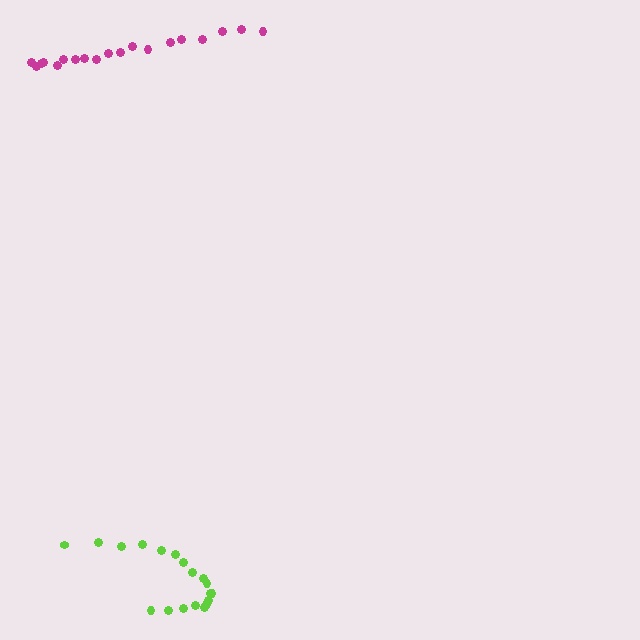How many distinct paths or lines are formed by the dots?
There are 2 distinct paths.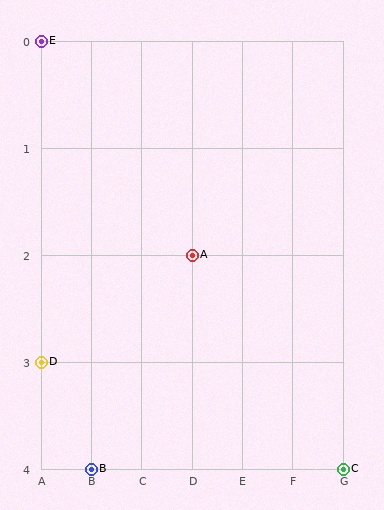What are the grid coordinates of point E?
Point E is at grid coordinates (A, 0).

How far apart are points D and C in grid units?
Points D and C are 6 columns and 1 row apart (about 6.1 grid units diagonally).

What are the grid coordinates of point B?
Point B is at grid coordinates (B, 4).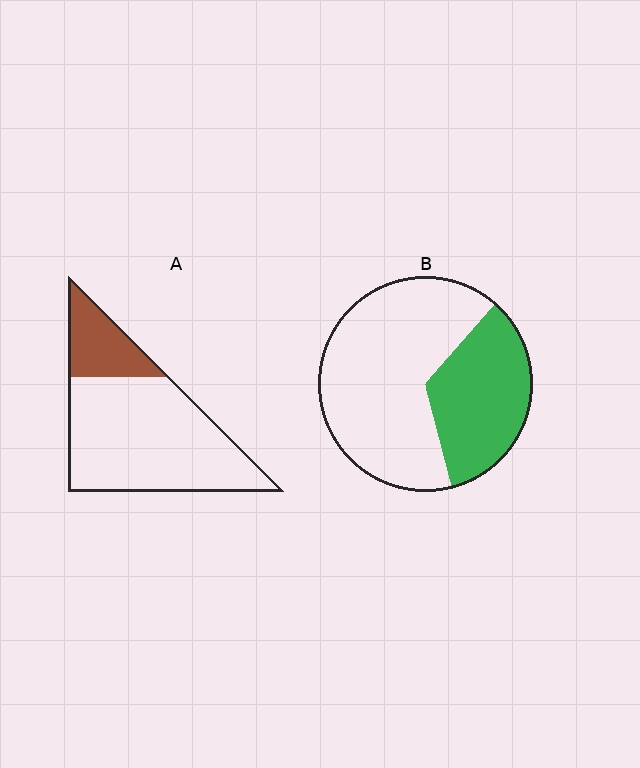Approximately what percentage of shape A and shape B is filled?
A is approximately 20% and B is approximately 35%.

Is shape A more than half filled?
No.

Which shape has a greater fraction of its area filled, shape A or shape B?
Shape B.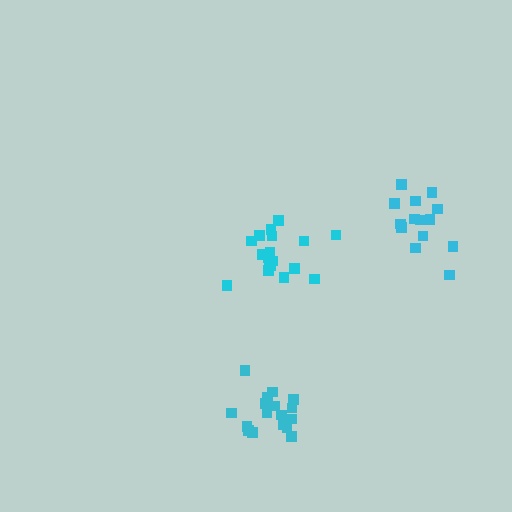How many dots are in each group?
Group 1: 14 dots, Group 2: 18 dots, Group 3: 17 dots (49 total).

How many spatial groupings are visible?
There are 3 spatial groupings.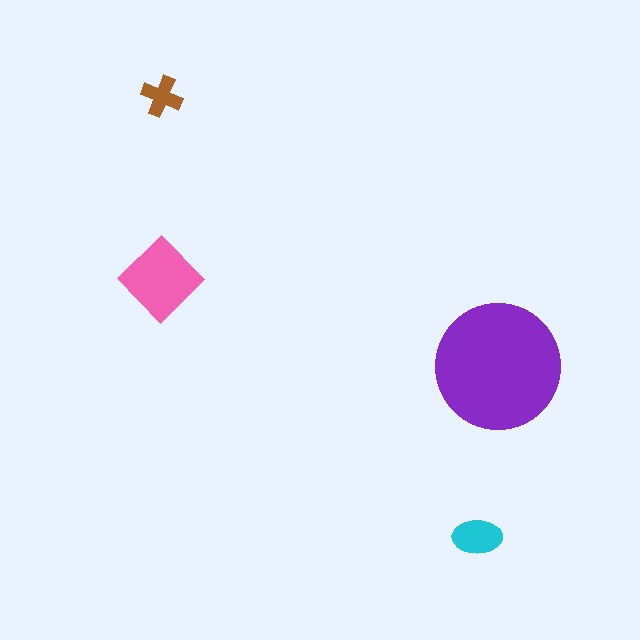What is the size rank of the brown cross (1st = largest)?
4th.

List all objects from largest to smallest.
The purple circle, the pink diamond, the cyan ellipse, the brown cross.